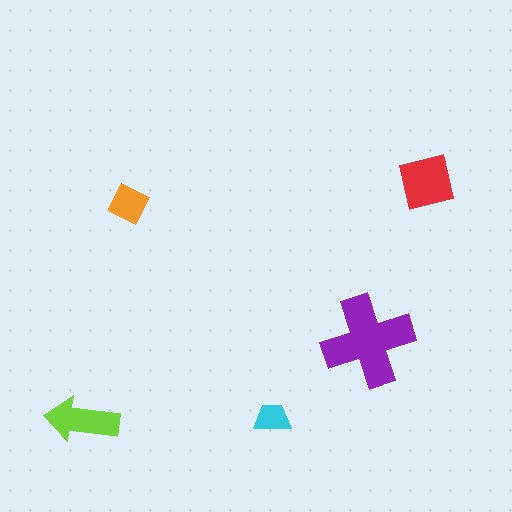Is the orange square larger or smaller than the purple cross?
Smaller.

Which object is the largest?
The purple cross.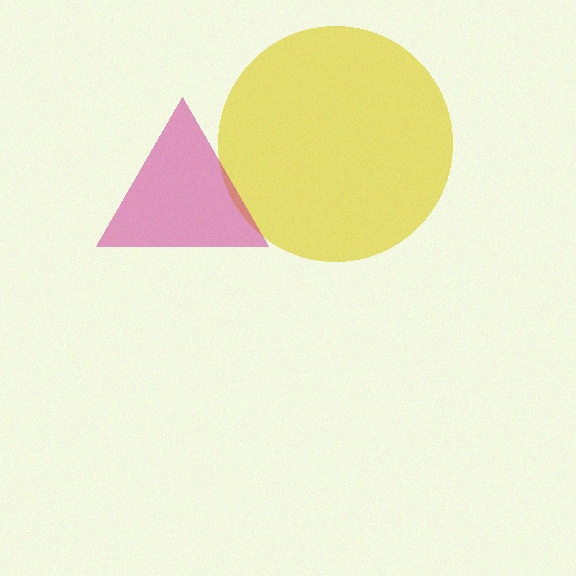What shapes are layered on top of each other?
The layered shapes are: a yellow circle, a magenta triangle.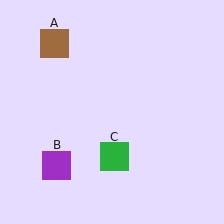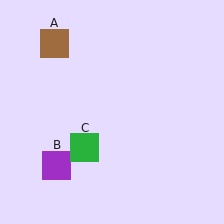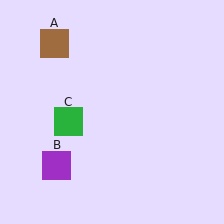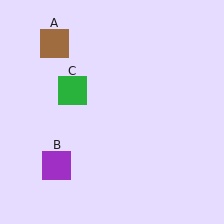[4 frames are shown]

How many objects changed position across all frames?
1 object changed position: green square (object C).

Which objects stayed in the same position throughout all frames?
Brown square (object A) and purple square (object B) remained stationary.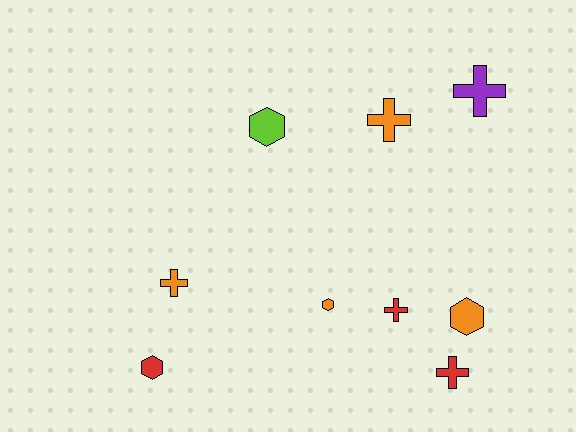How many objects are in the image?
There are 9 objects.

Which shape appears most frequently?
Cross, with 5 objects.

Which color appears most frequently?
Orange, with 4 objects.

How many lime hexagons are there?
There is 1 lime hexagon.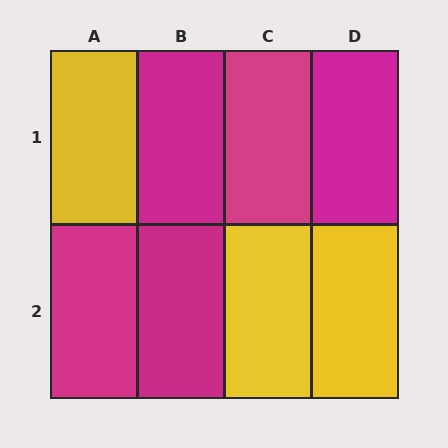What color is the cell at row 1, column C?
Magenta.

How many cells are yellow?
3 cells are yellow.